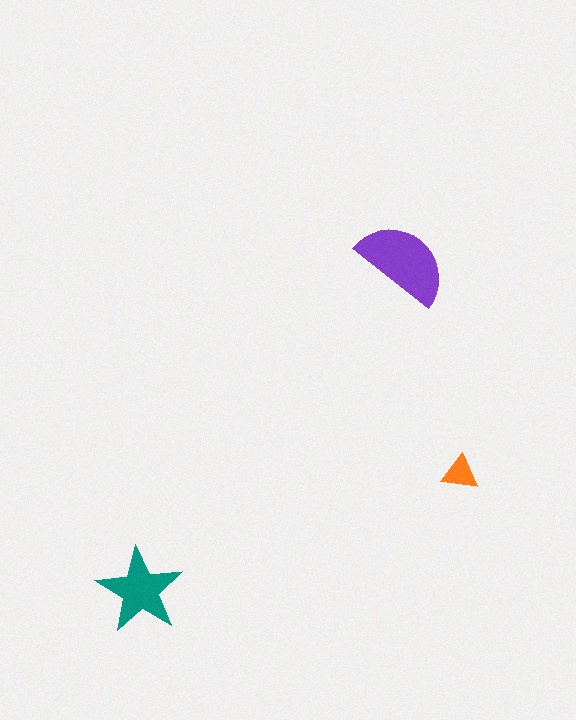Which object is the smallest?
The orange triangle.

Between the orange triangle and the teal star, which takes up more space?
The teal star.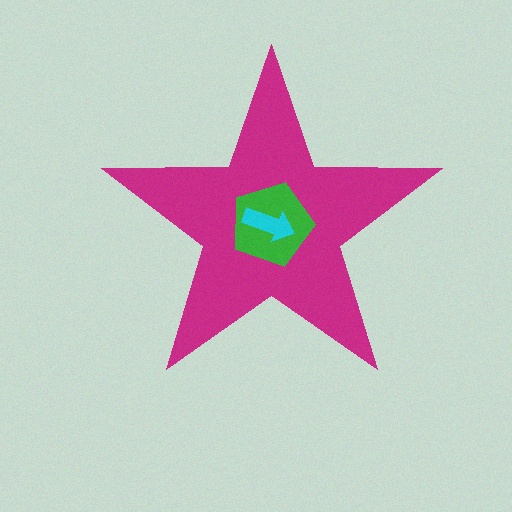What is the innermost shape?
The cyan arrow.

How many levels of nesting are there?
3.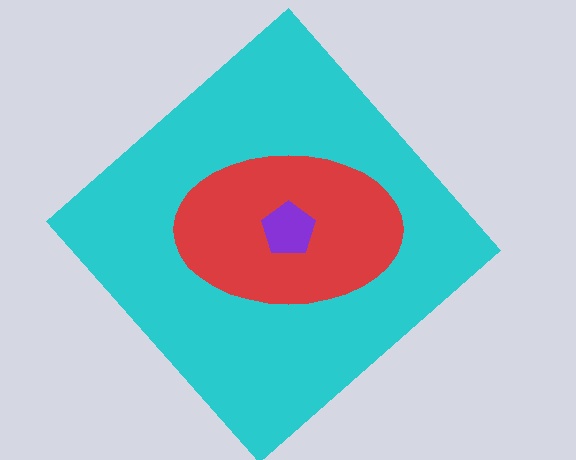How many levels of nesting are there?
3.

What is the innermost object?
The purple pentagon.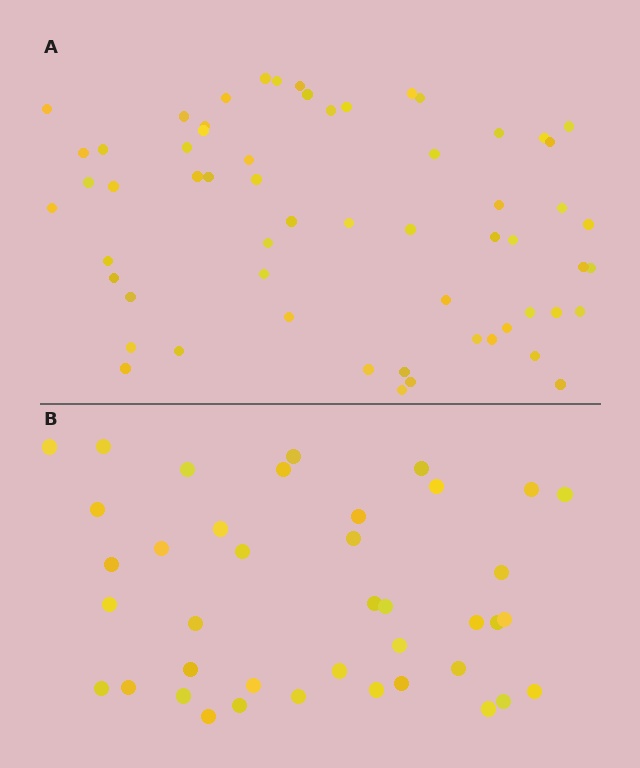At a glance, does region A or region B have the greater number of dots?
Region A (the top region) has more dots.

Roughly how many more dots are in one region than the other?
Region A has approximately 20 more dots than region B.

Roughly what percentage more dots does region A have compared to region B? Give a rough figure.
About 50% more.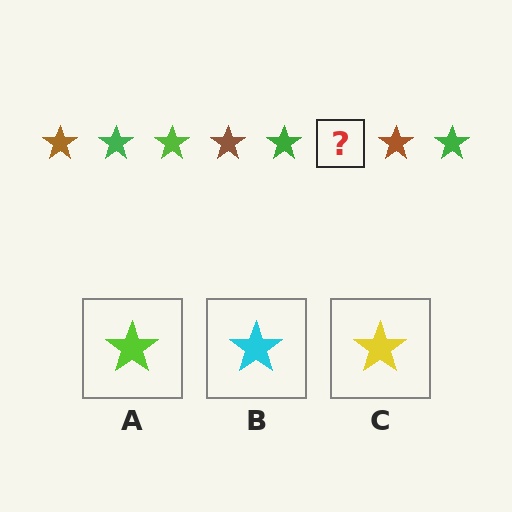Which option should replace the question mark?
Option A.